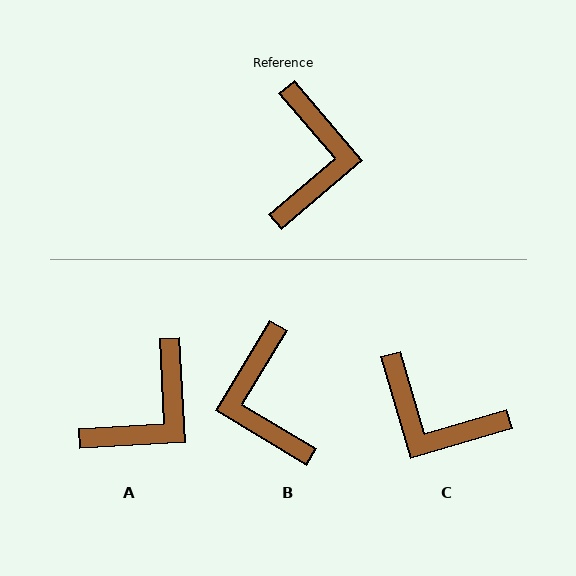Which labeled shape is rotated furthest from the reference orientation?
B, about 161 degrees away.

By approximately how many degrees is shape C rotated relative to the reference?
Approximately 114 degrees clockwise.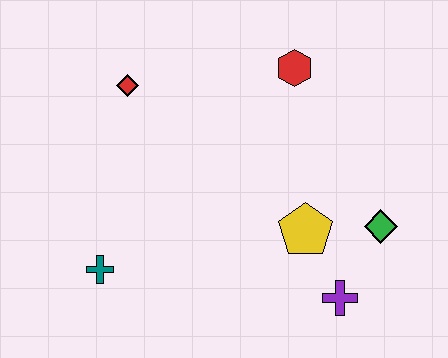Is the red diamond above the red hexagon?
No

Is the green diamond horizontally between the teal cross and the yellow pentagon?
No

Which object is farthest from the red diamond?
The purple cross is farthest from the red diamond.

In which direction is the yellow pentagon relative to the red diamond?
The yellow pentagon is to the right of the red diamond.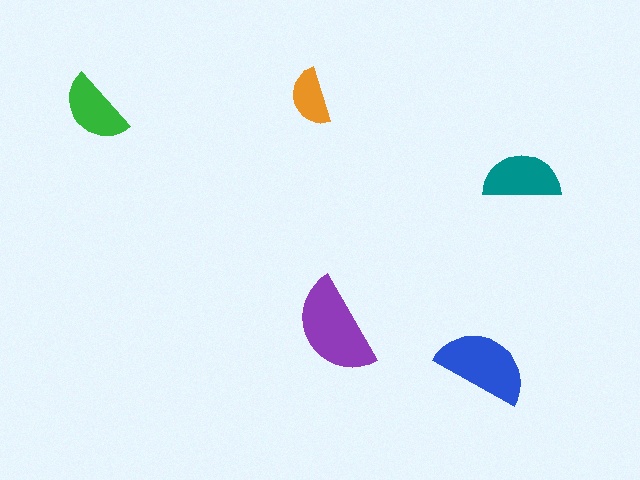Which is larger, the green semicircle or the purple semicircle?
The purple one.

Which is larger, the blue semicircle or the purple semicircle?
The purple one.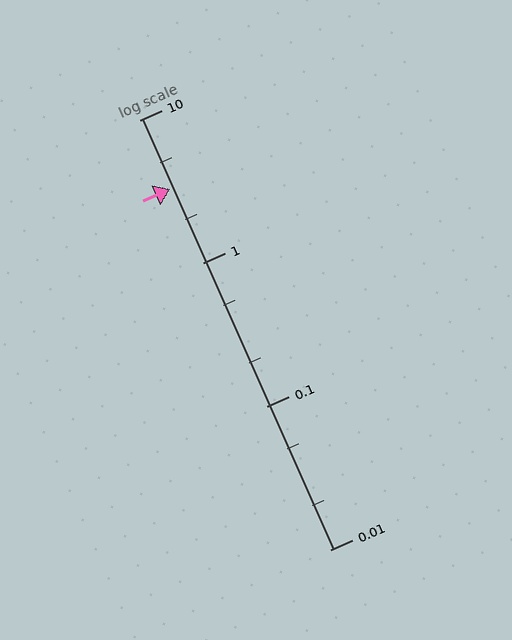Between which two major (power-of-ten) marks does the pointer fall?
The pointer is between 1 and 10.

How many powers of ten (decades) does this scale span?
The scale spans 3 decades, from 0.01 to 10.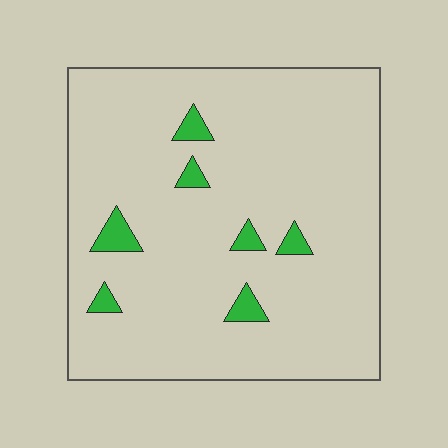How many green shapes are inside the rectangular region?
7.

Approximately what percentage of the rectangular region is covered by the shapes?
Approximately 5%.